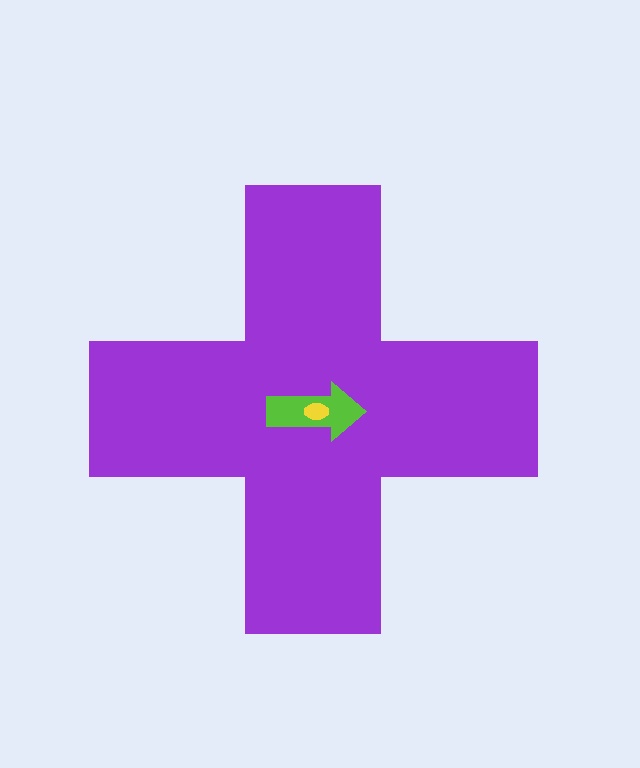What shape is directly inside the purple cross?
The lime arrow.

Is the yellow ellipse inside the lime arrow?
Yes.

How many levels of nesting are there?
3.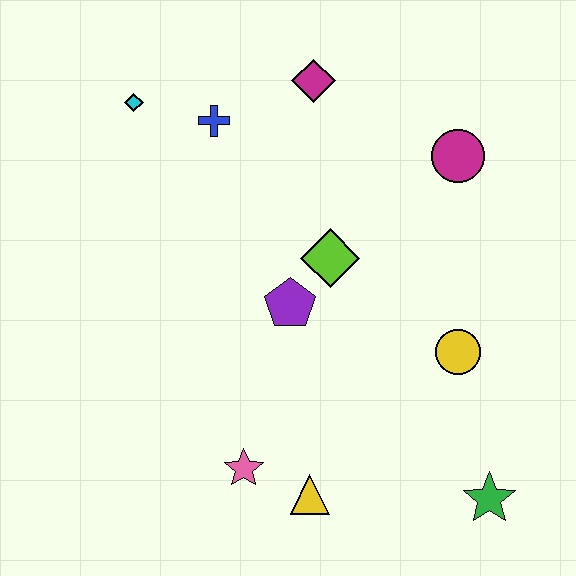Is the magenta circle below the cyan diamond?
Yes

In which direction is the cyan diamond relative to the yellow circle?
The cyan diamond is to the left of the yellow circle.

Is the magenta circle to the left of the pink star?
No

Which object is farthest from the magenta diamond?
The green star is farthest from the magenta diamond.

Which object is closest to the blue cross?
The cyan diamond is closest to the blue cross.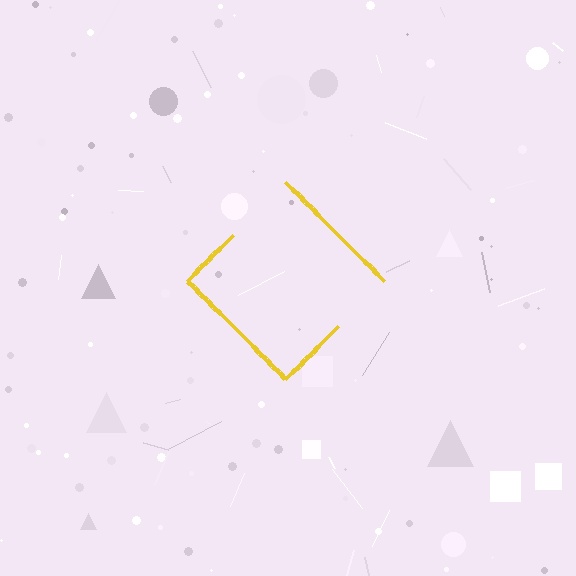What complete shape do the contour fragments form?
The contour fragments form a diamond.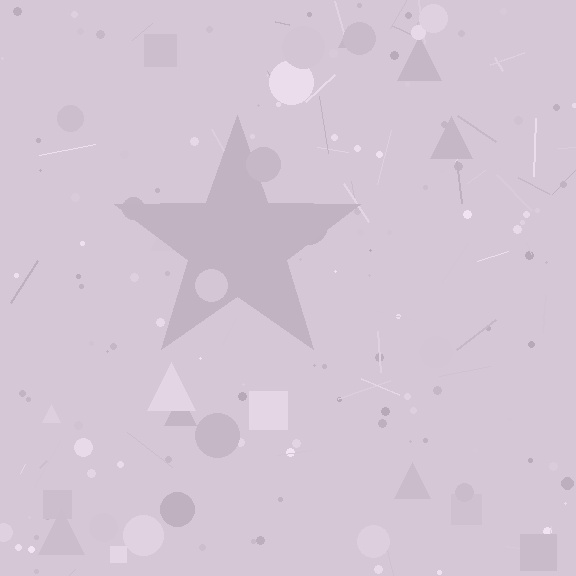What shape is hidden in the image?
A star is hidden in the image.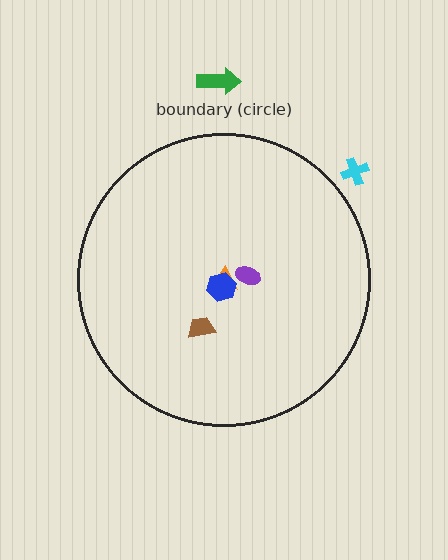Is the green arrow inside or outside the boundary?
Outside.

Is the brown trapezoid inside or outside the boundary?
Inside.